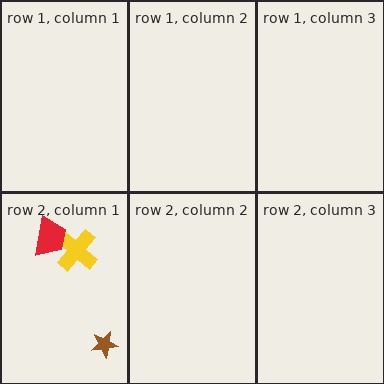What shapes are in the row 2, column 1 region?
The brown star, the yellow cross, the red trapezoid.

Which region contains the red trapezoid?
The row 2, column 1 region.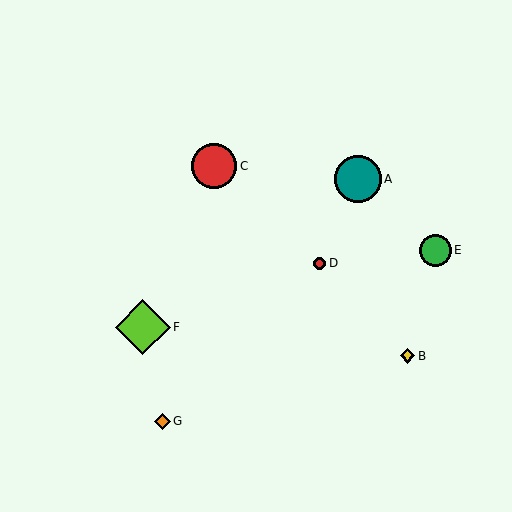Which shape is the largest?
The lime diamond (labeled F) is the largest.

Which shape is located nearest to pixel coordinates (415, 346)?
The yellow diamond (labeled B) at (407, 356) is nearest to that location.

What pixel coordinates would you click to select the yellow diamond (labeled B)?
Click at (407, 356) to select the yellow diamond B.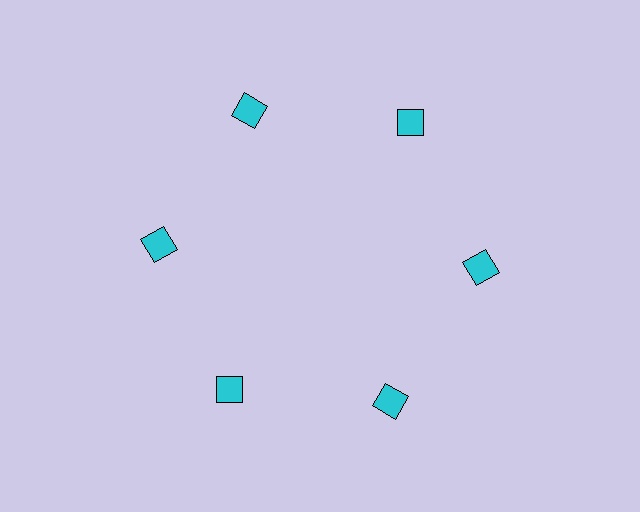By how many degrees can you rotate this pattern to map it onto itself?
The pattern maps onto itself every 60 degrees of rotation.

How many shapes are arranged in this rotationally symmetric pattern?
There are 6 shapes, arranged in 6 groups of 1.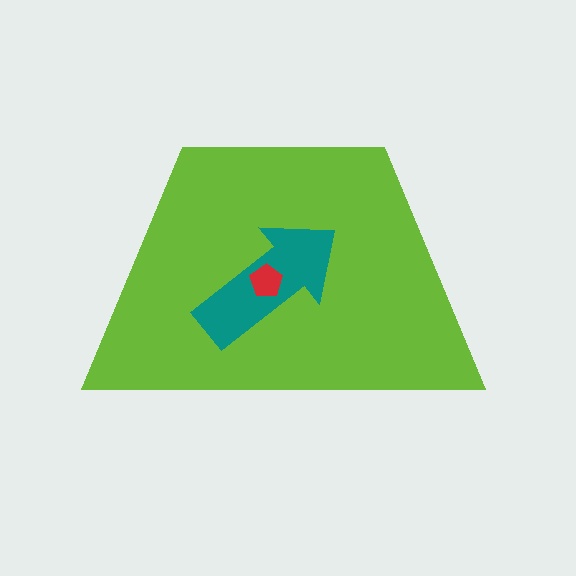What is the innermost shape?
The red pentagon.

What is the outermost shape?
The lime trapezoid.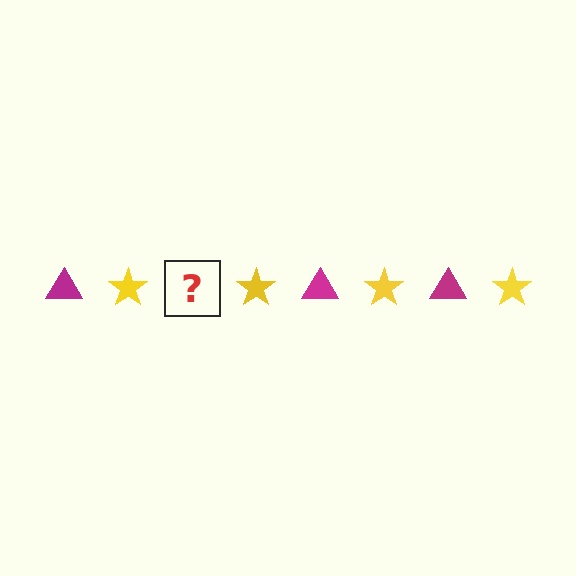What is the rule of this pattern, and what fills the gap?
The rule is that the pattern alternates between magenta triangle and yellow star. The gap should be filled with a magenta triangle.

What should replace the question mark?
The question mark should be replaced with a magenta triangle.